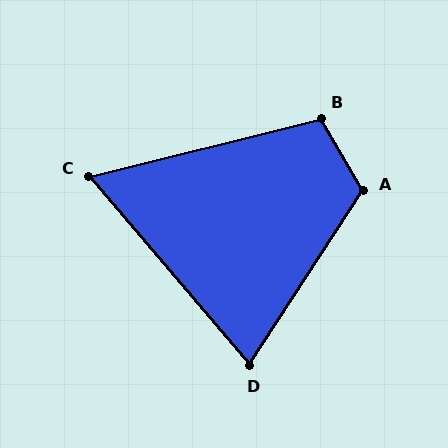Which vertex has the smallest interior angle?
C, at approximately 63 degrees.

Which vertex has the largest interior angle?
A, at approximately 117 degrees.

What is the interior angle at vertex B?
Approximately 106 degrees (obtuse).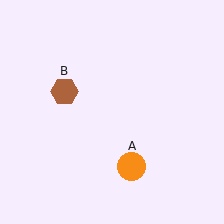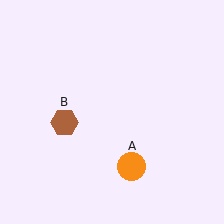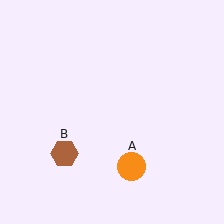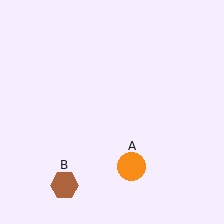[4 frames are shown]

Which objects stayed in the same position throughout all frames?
Orange circle (object A) remained stationary.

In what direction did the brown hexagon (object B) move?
The brown hexagon (object B) moved down.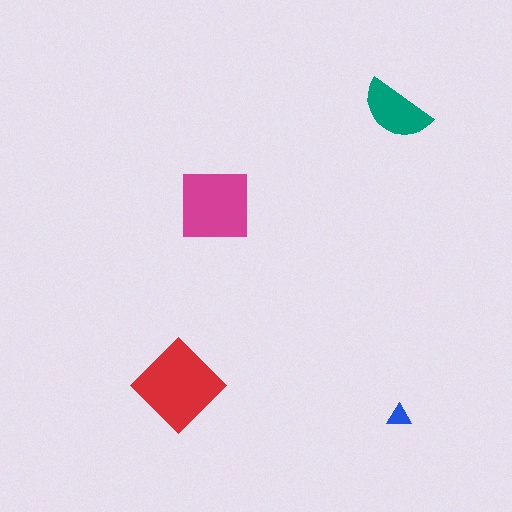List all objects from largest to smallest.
The red diamond, the magenta square, the teal semicircle, the blue triangle.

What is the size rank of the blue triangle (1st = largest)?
4th.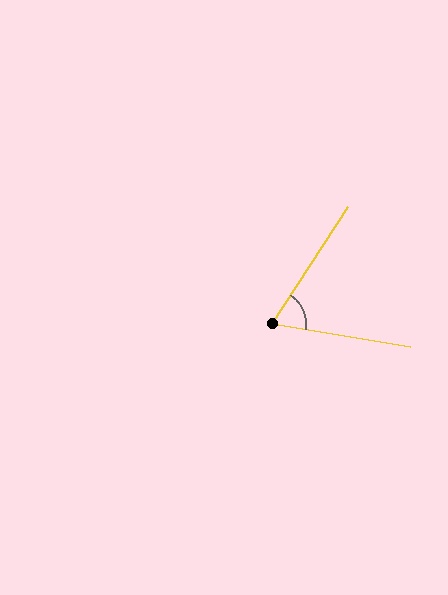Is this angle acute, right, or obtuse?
It is acute.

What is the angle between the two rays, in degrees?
Approximately 66 degrees.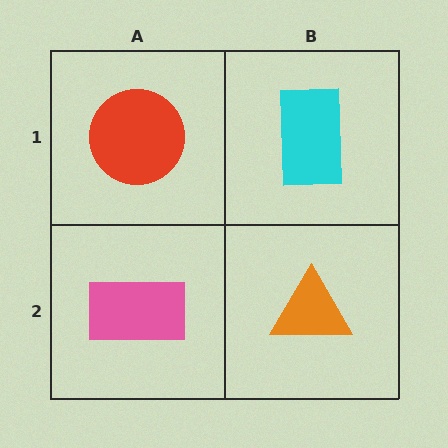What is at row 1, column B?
A cyan rectangle.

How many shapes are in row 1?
2 shapes.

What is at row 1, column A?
A red circle.